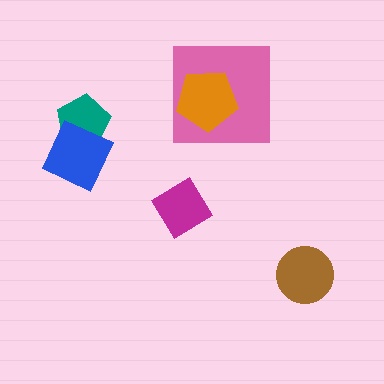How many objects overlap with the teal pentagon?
1 object overlaps with the teal pentagon.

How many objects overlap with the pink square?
1 object overlaps with the pink square.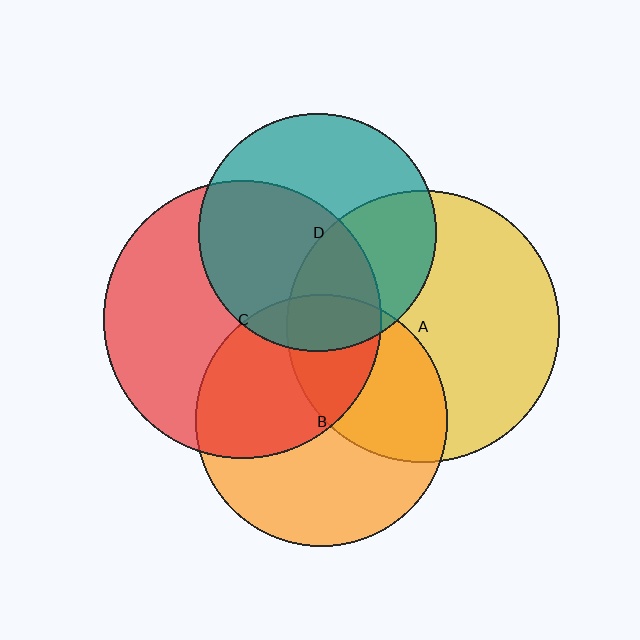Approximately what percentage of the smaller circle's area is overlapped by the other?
Approximately 40%.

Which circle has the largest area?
Circle C (red).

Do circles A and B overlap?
Yes.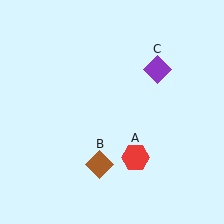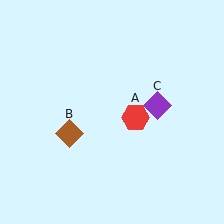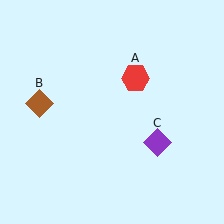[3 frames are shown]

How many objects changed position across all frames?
3 objects changed position: red hexagon (object A), brown diamond (object B), purple diamond (object C).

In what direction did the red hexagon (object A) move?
The red hexagon (object A) moved up.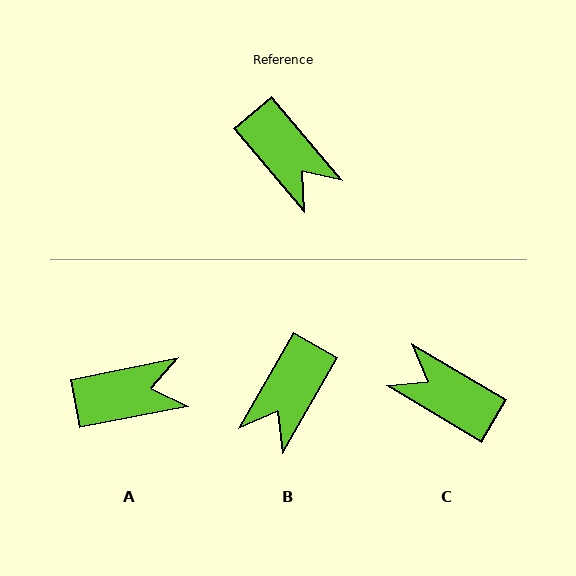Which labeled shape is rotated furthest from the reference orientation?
C, about 161 degrees away.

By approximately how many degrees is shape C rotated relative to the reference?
Approximately 161 degrees clockwise.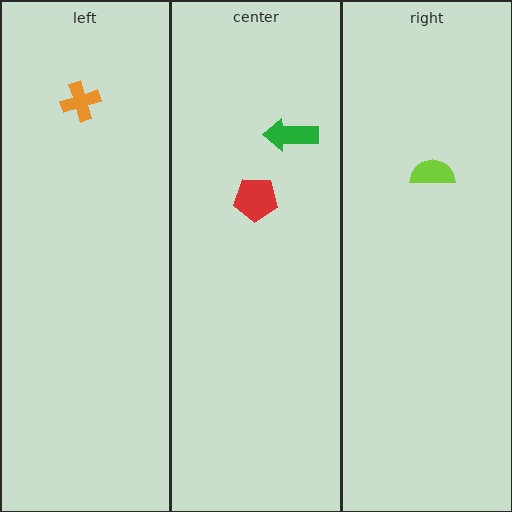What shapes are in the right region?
The lime semicircle.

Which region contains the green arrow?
The center region.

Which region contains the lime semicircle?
The right region.